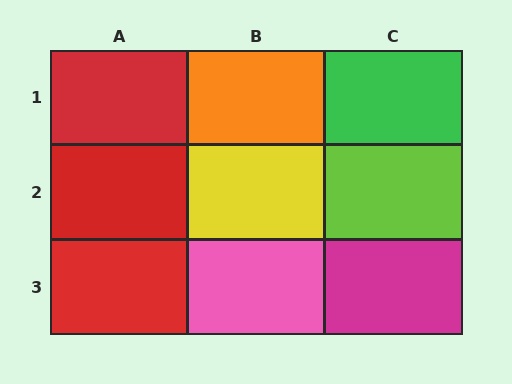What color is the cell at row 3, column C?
Magenta.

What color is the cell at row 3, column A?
Red.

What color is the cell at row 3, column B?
Pink.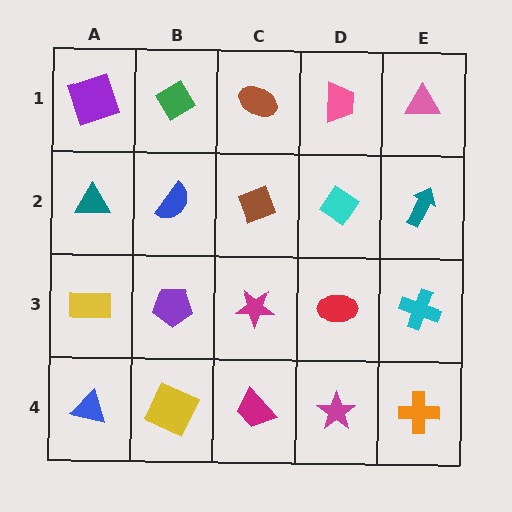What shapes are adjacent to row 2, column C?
A brown ellipse (row 1, column C), a magenta star (row 3, column C), a blue semicircle (row 2, column B), a cyan diamond (row 2, column D).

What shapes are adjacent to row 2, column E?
A pink triangle (row 1, column E), a cyan cross (row 3, column E), a cyan diamond (row 2, column D).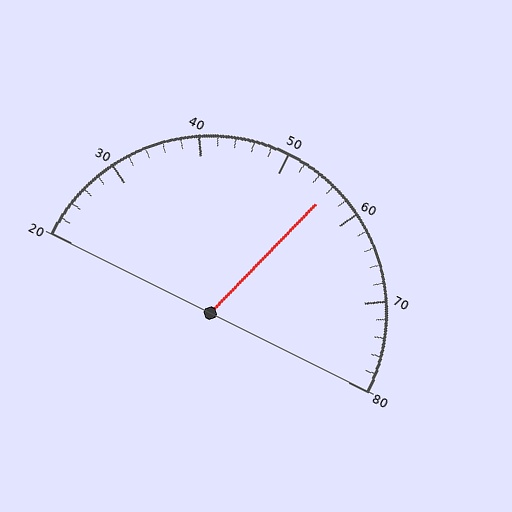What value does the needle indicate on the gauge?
The needle indicates approximately 56.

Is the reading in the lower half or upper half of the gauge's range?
The reading is in the upper half of the range (20 to 80).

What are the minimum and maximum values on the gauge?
The gauge ranges from 20 to 80.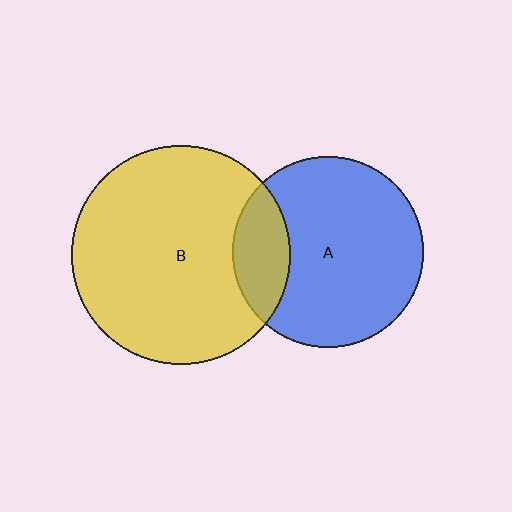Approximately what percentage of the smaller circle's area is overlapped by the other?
Approximately 20%.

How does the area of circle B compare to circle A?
Approximately 1.3 times.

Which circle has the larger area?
Circle B (yellow).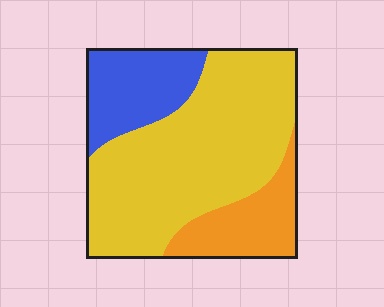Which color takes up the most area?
Yellow, at roughly 60%.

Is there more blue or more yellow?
Yellow.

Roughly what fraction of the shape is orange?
Orange covers 18% of the shape.